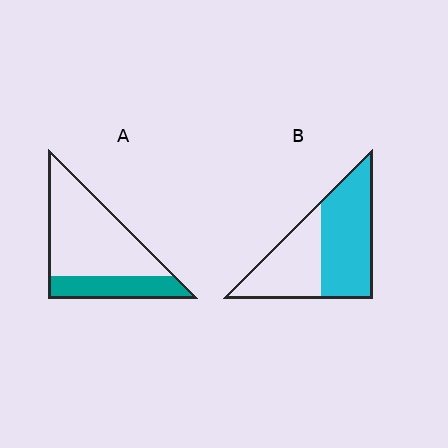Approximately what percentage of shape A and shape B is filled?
A is approximately 30% and B is approximately 55%.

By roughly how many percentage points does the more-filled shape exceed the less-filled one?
By roughly 30 percentage points (B over A).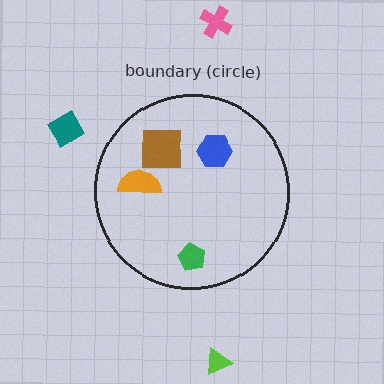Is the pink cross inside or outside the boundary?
Outside.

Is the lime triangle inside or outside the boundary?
Outside.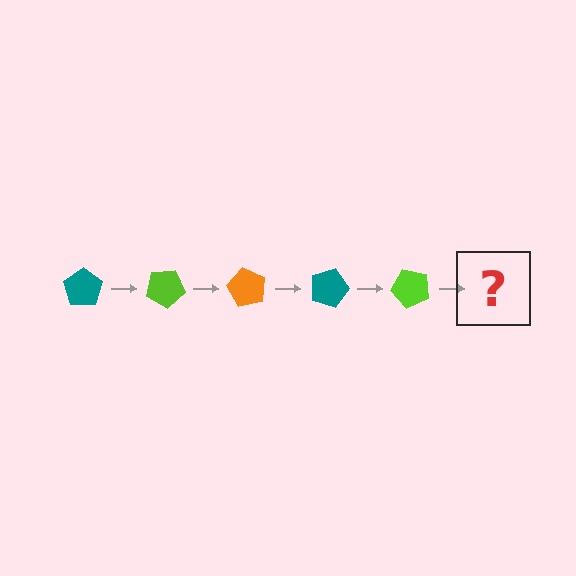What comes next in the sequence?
The next element should be an orange pentagon, rotated 150 degrees from the start.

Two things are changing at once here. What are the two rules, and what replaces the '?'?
The two rules are that it rotates 30 degrees each step and the color cycles through teal, lime, and orange. The '?' should be an orange pentagon, rotated 150 degrees from the start.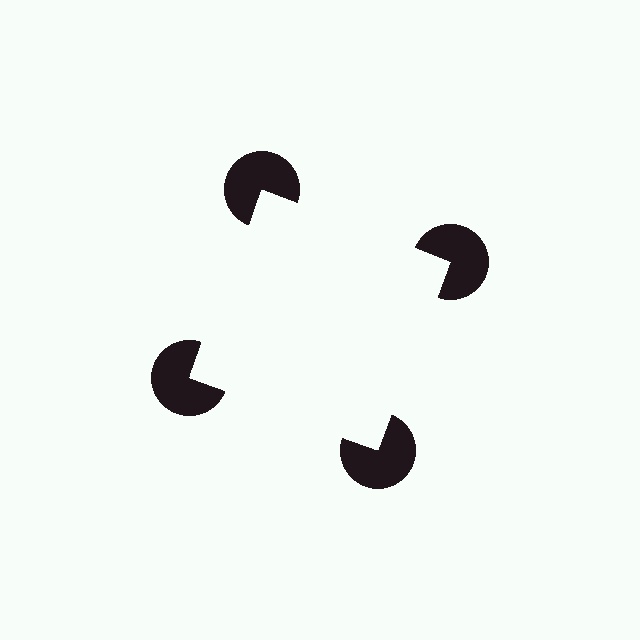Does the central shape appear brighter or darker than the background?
It typically appears slightly brighter than the background, even though no actual brightness change is drawn.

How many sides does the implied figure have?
4 sides.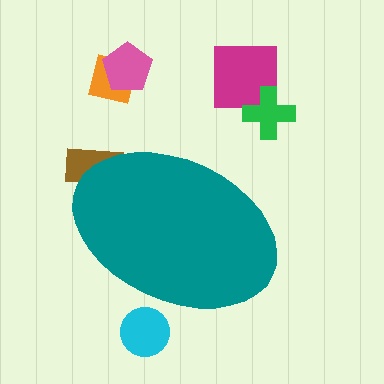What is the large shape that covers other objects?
A teal ellipse.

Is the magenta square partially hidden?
No, the magenta square is fully visible.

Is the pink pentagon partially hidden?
No, the pink pentagon is fully visible.